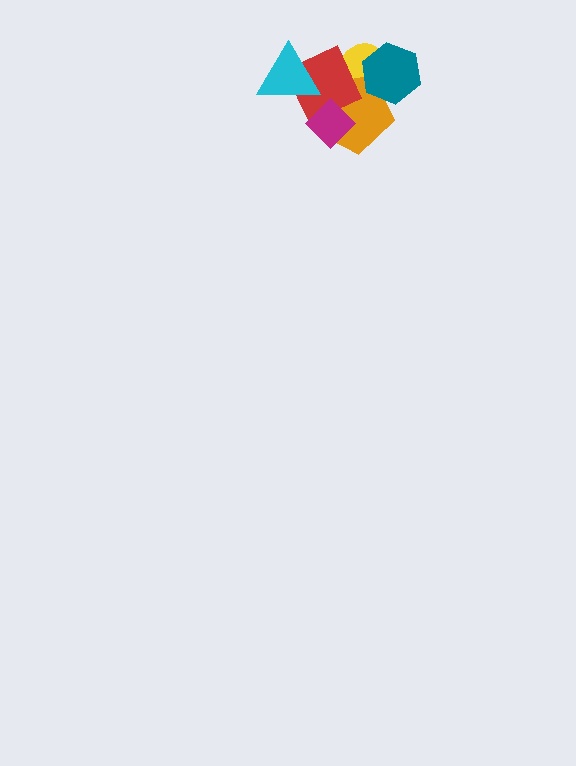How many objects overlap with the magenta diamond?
3 objects overlap with the magenta diamond.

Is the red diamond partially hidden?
Yes, it is partially covered by another shape.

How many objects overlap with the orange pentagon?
4 objects overlap with the orange pentagon.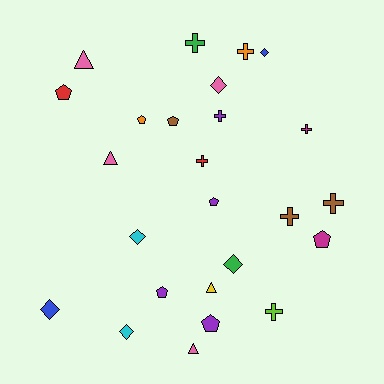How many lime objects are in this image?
There is 1 lime object.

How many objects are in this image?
There are 25 objects.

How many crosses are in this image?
There are 8 crosses.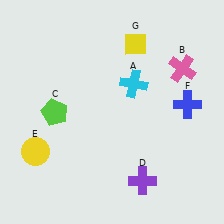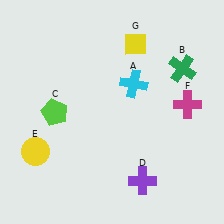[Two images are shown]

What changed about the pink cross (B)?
In Image 1, B is pink. In Image 2, it changed to green.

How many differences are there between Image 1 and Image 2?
There are 2 differences between the two images.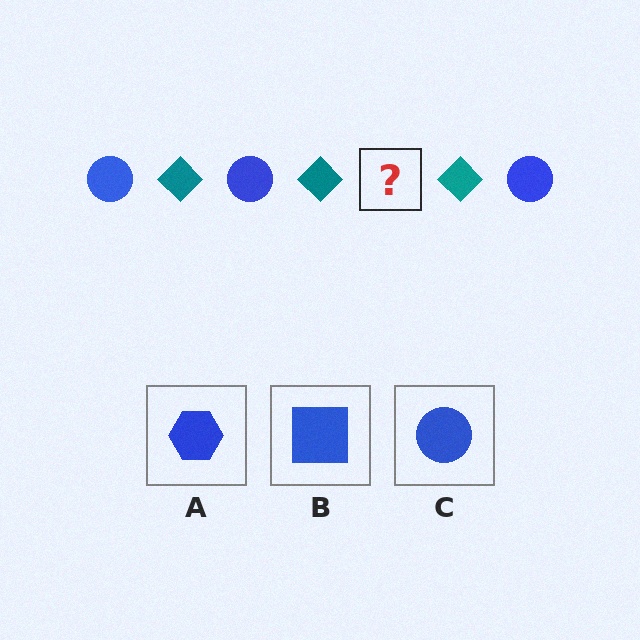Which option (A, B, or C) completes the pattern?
C.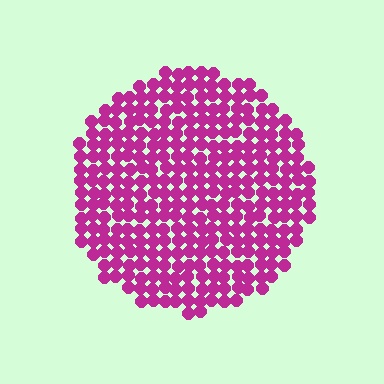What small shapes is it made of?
It is made of small circles.